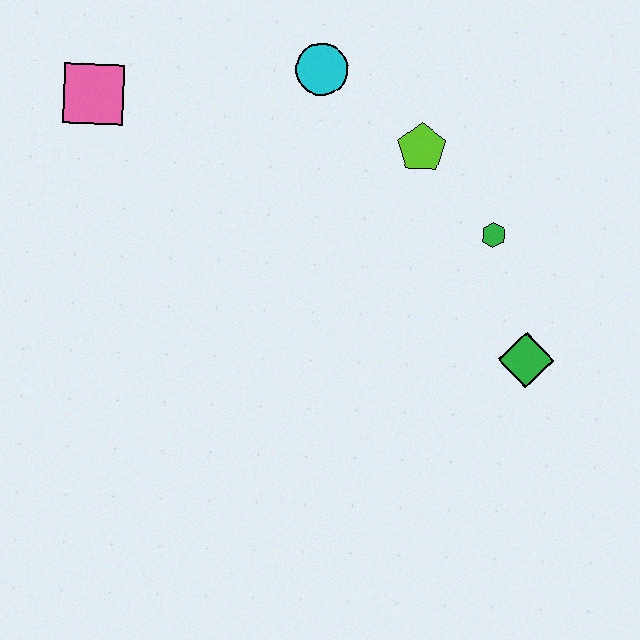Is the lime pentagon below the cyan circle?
Yes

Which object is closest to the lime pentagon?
The green hexagon is closest to the lime pentagon.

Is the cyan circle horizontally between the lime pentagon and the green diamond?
No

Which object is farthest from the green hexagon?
The pink square is farthest from the green hexagon.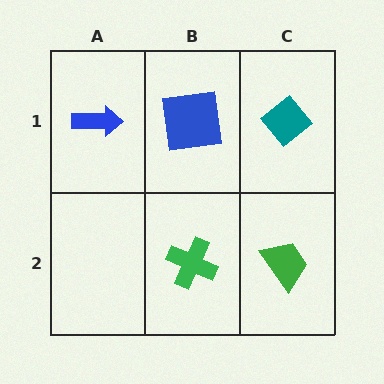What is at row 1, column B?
A blue square.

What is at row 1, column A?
A blue arrow.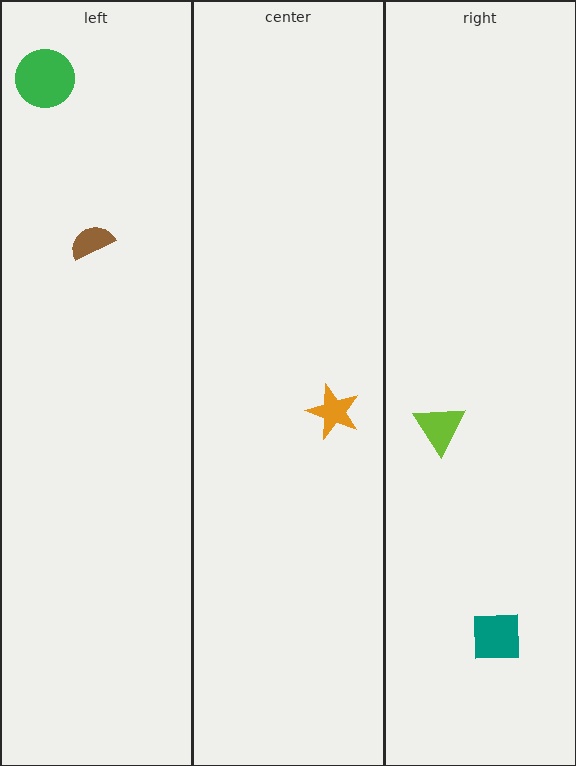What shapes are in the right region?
The teal square, the lime triangle.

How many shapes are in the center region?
1.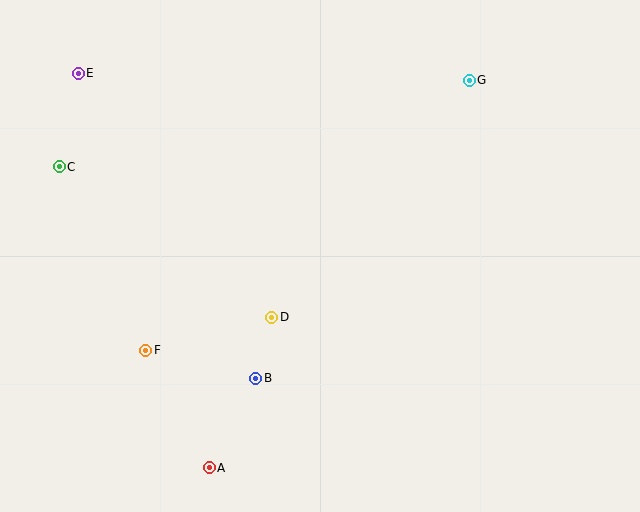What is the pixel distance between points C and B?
The distance between C and B is 289 pixels.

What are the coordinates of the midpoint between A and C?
The midpoint between A and C is at (134, 317).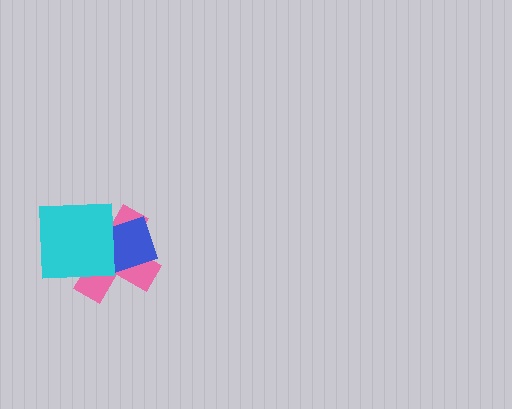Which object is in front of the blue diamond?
The cyan square is in front of the blue diamond.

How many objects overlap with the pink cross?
2 objects overlap with the pink cross.